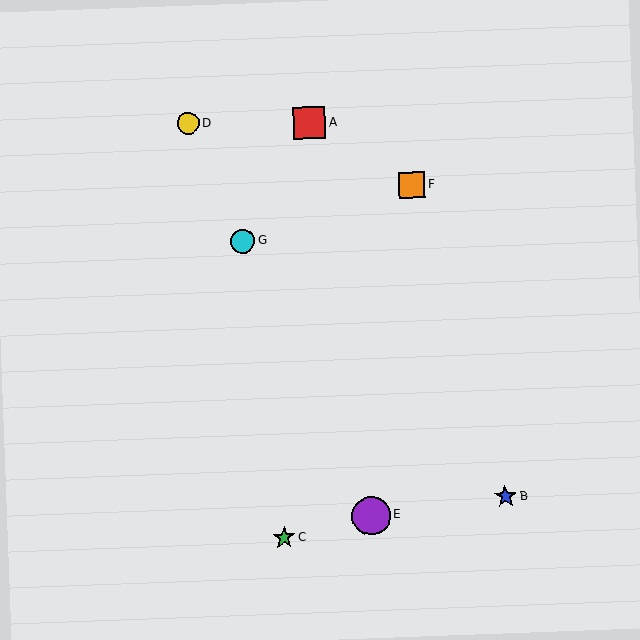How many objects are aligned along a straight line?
3 objects (D, E, G) are aligned along a straight line.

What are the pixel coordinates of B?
Object B is at (506, 497).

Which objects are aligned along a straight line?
Objects D, E, G are aligned along a straight line.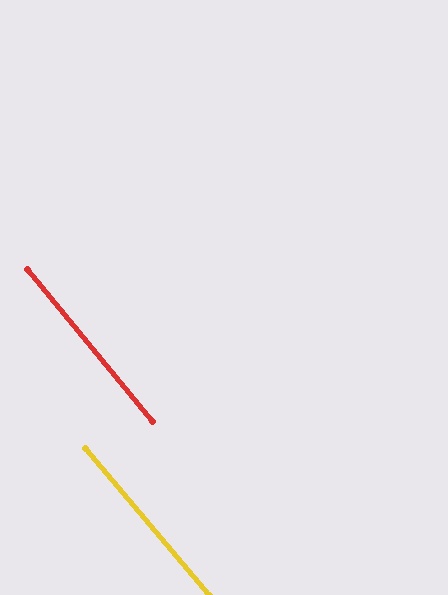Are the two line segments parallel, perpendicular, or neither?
Parallel — their directions differ by only 0.6°.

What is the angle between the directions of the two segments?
Approximately 1 degree.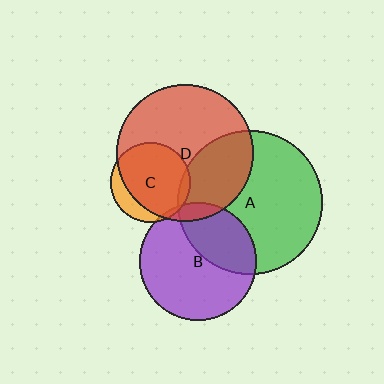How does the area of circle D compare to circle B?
Approximately 1.4 times.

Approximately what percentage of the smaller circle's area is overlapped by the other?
Approximately 10%.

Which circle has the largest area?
Circle A (green).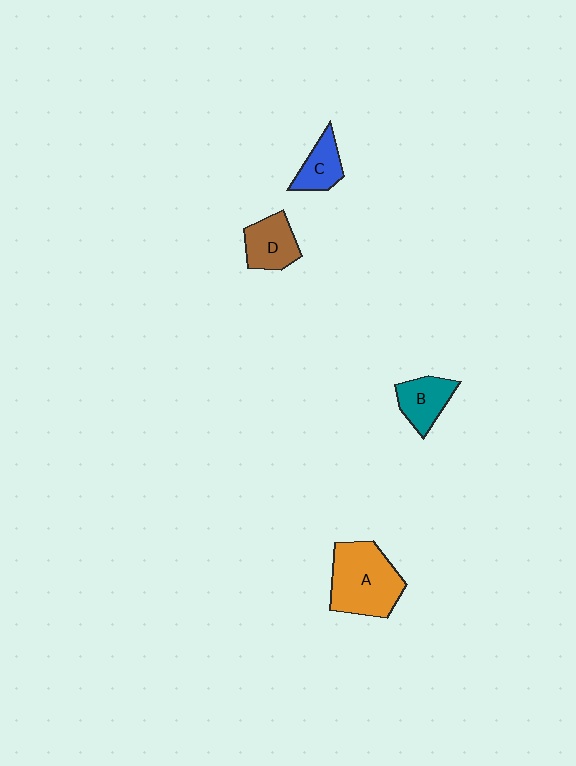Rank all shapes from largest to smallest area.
From largest to smallest: A (orange), D (brown), B (teal), C (blue).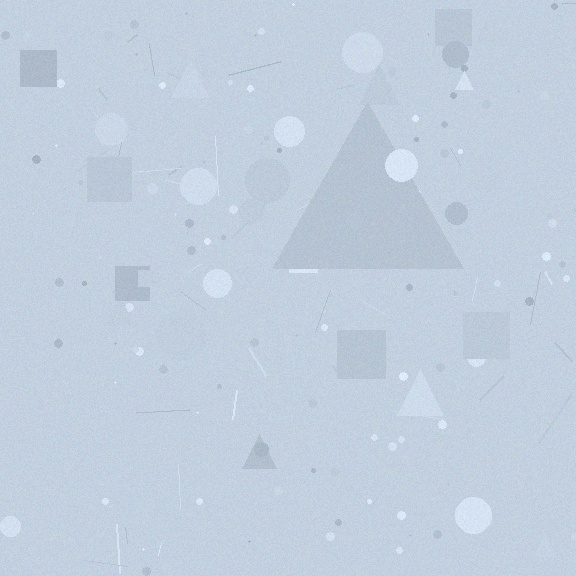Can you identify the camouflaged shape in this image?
The camouflaged shape is a triangle.